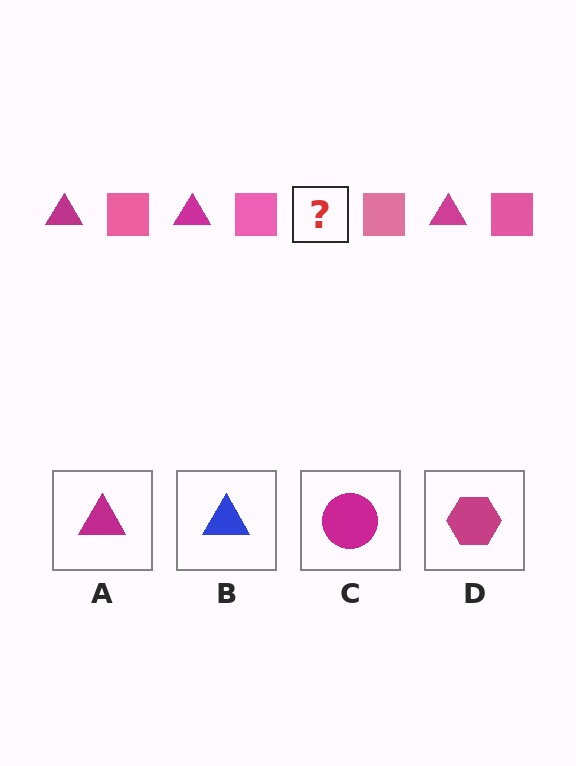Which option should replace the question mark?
Option A.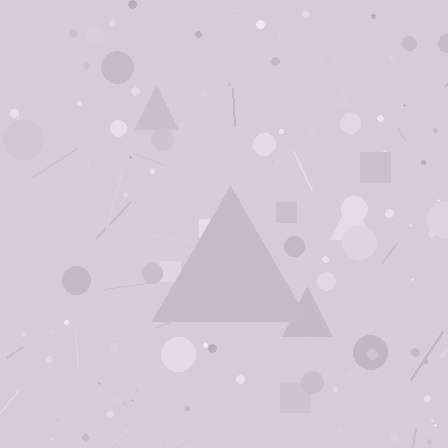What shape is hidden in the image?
A triangle is hidden in the image.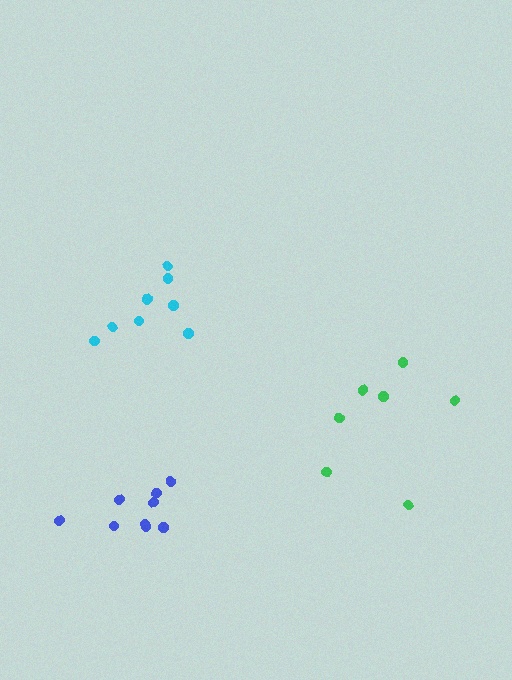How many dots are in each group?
Group 1: 8 dots, Group 2: 7 dots, Group 3: 9 dots (24 total).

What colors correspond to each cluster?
The clusters are colored: cyan, green, blue.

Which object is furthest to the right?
The green cluster is rightmost.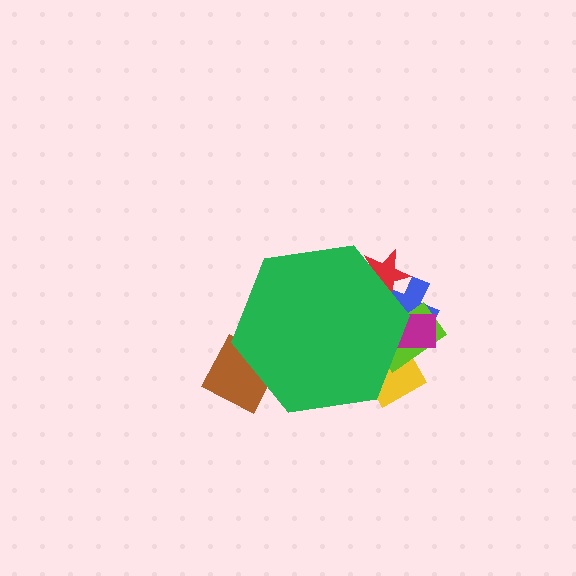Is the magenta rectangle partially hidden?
Yes, the magenta rectangle is partially hidden behind the green hexagon.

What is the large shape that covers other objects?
A green hexagon.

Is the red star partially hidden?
Yes, the red star is partially hidden behind the green hexagon.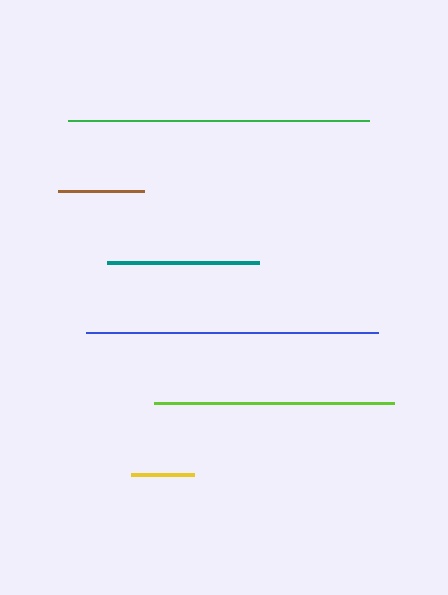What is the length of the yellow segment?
The yellow segment is approximately 63 pixels long.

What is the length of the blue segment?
The blue segment is approximately 292 pixels long.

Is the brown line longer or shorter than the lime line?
The lime line is longer than the brown line.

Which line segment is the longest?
The green line is the longest at approximately 301 pixels.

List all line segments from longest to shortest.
From longest to shortest: green, blue, lime, teal, brown, yellow.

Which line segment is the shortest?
The yellow line is the shortest at approximately 63 pixels.